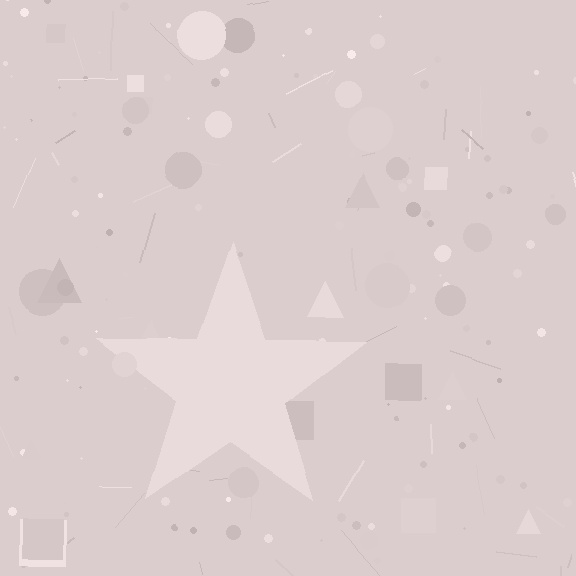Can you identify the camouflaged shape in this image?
The camouflaged shape is a star.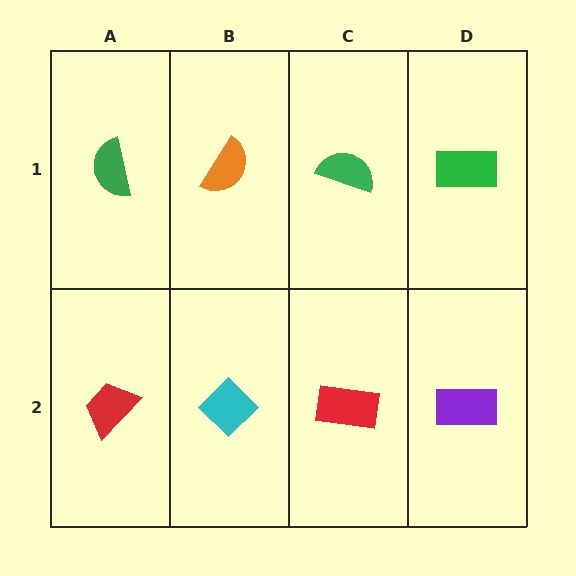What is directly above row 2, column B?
An orange semicircle.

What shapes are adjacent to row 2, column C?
A green semicircle (row 1, column C), a cyan diamond (row 2, column B), a purple rectangle (row 2, column D).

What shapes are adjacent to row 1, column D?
A purple rectangle (row 2, column D), a green semicircle (row 1, column C).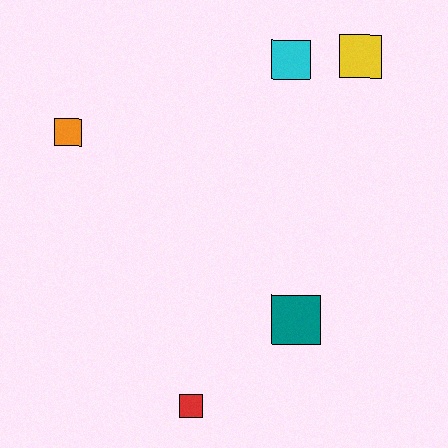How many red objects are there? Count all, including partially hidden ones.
There is 1 red object.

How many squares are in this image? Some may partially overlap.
There are 5 squares.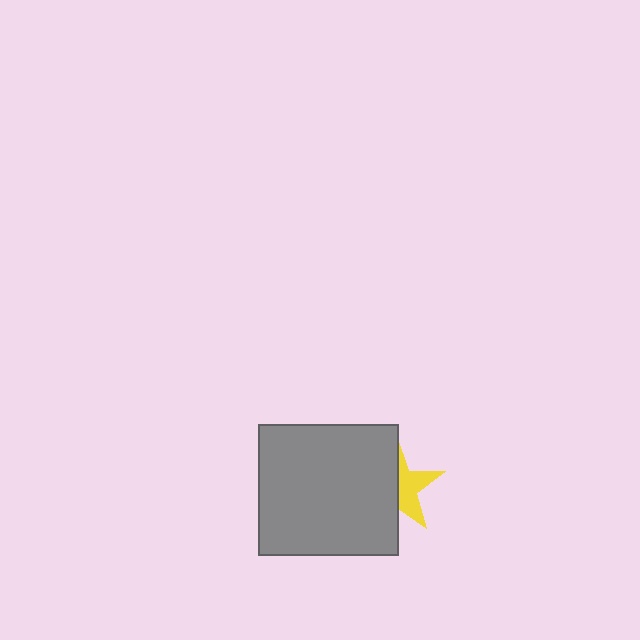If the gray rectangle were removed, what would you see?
You would see the complete yellow star.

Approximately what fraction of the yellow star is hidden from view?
Roughly 57% of the yellow star is hidden behind the gray rectangle.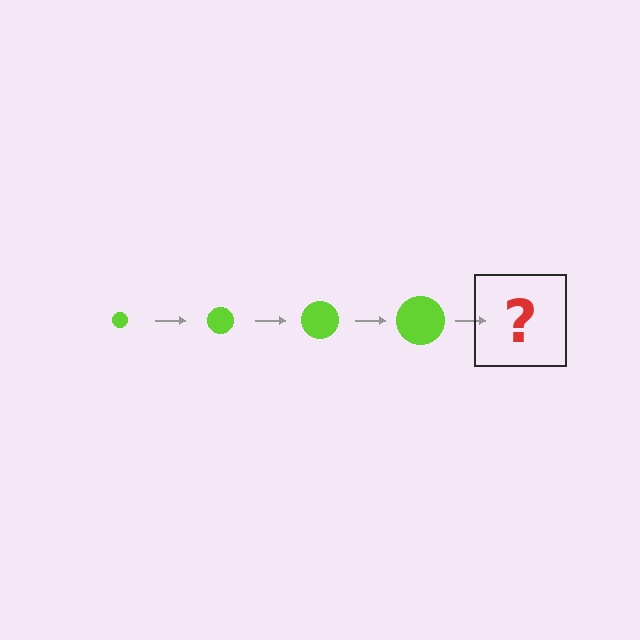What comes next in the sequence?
The next element should be a lime circle, larger than the previous one.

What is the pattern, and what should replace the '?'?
The pattern is that the circle gets progressively larger each step. The '?' should be a lime circle, larger than the previous one.